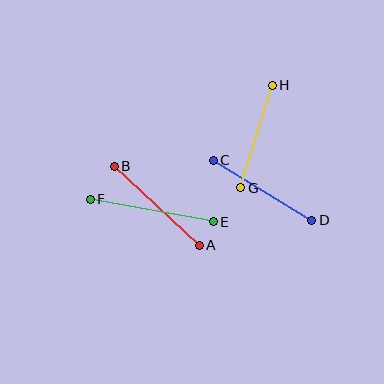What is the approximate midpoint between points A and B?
The midpoint is at approximately (157, 206) pixels.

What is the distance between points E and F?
The distance is approximately 125 pixels.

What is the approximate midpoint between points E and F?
The midpoint is at approximately (152, 210) pixels.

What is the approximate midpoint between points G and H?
The midpoint is at approximately (256, 137) pixels.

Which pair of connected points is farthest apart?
Points E and F are farthest apart.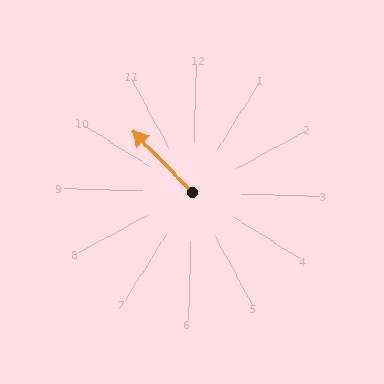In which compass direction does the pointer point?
Northwest.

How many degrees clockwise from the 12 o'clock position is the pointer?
Approximately 314 degrees.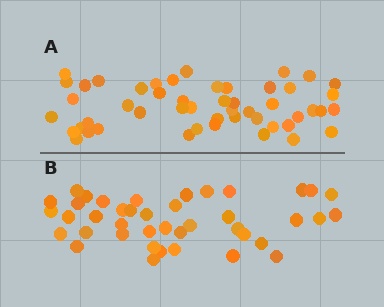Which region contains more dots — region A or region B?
Region A (the top region) has more dots.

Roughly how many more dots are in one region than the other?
Region A has roughly 8 or so more dots than region B.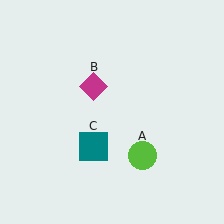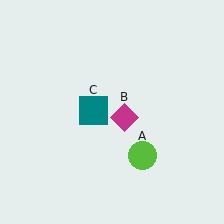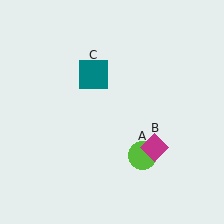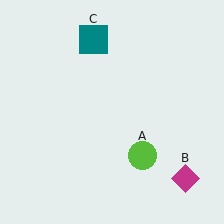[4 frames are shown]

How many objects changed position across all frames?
2 objects changed position: magenta diamond (object B), teal square (object C).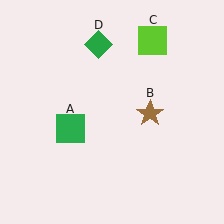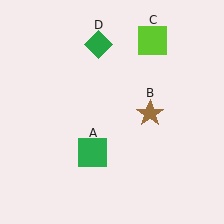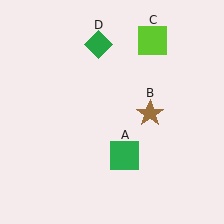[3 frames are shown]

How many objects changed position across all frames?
1 object changed position: green square (object A).